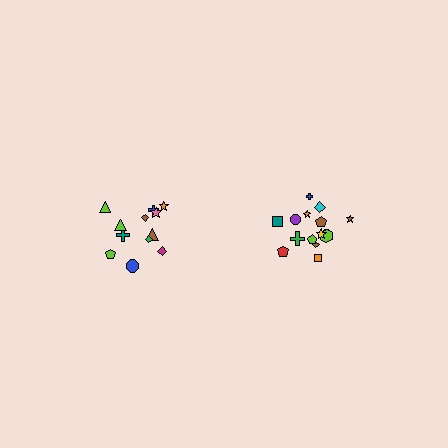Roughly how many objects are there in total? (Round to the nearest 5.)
Roughly 25 objects in total.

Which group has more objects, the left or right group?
The right group.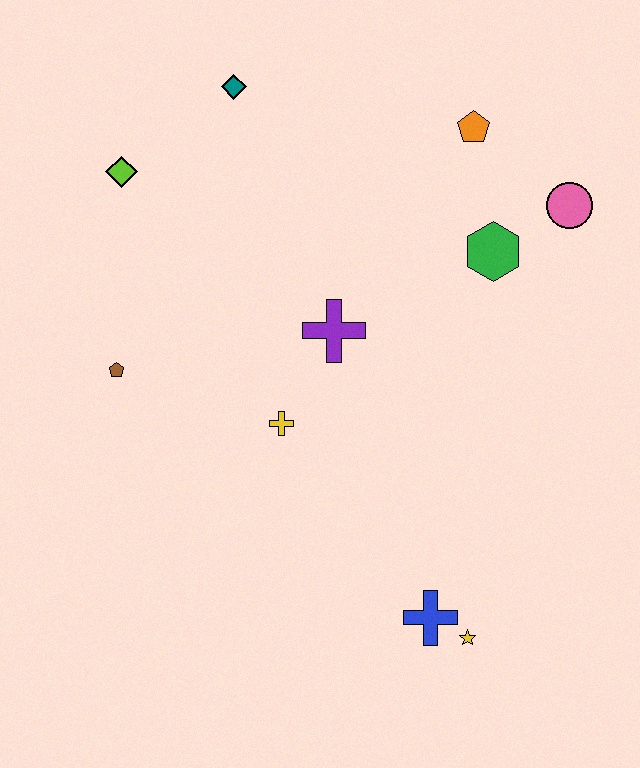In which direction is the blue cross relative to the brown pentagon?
The blue cross is to the right of the brown pentagon.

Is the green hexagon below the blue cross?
No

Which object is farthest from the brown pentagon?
The pink circle is farthest from the brown pentagon.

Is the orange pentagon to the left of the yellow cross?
No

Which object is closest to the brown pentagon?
The yellow cross is closest to the brown pentagon.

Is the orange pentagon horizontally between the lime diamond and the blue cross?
No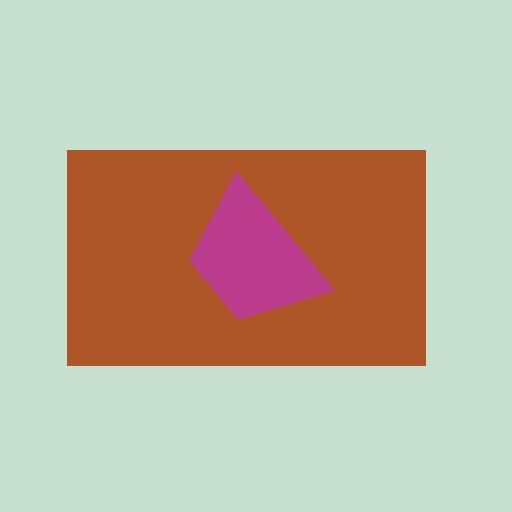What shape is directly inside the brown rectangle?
The magenta trapezoid.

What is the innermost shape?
The magenta trapezoid.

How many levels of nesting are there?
2.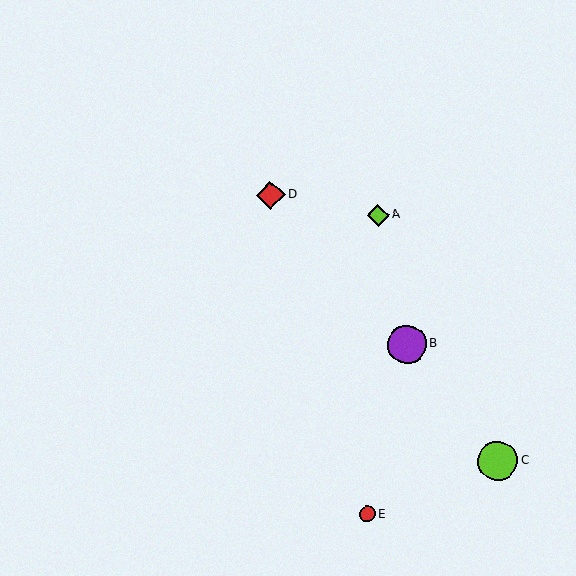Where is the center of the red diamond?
The center of the red diamond is at (270, 195).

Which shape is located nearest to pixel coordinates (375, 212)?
The lime diamond (labeled A) at (378, 215) is nearest to that location.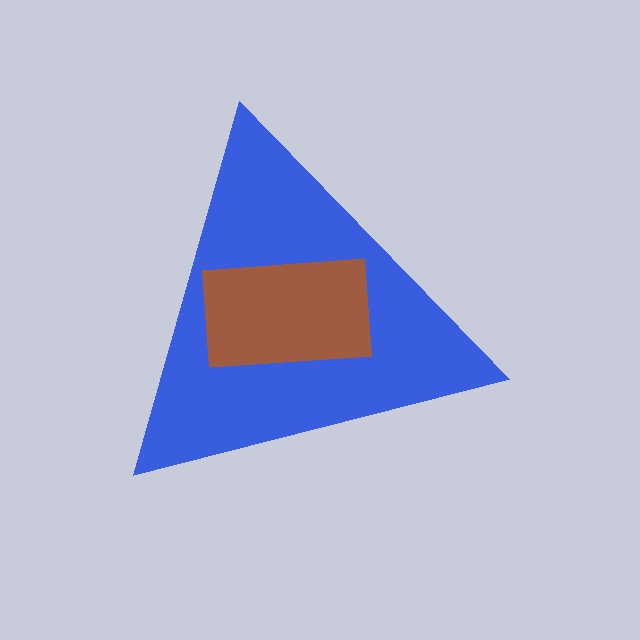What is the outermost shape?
The blue triangle.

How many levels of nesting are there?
2.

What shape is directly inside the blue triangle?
The brown rectangle.